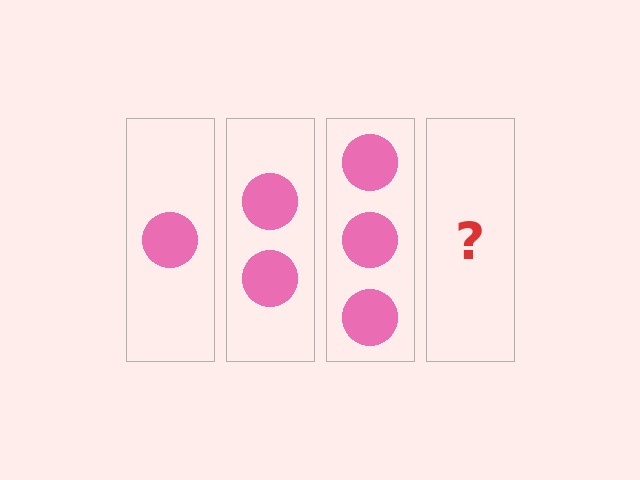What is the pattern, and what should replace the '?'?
The pattern is that each step adds one more circle. The '?' should be 4 circles.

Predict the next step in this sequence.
The next step is 4 circles.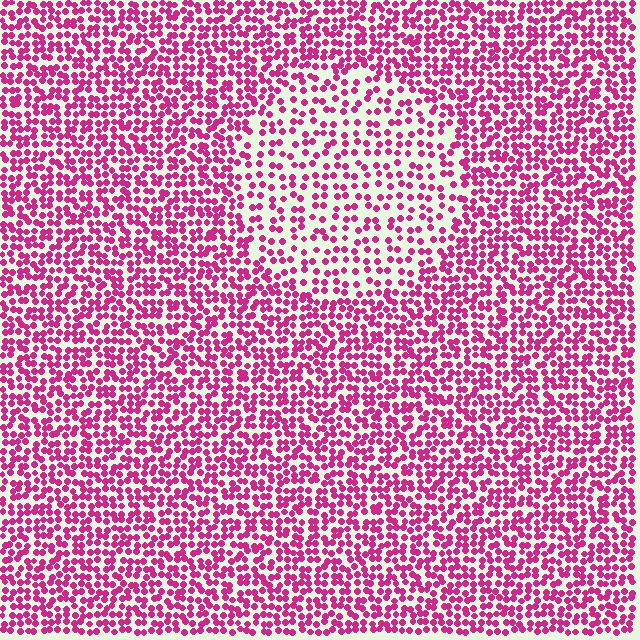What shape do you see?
I see a circle.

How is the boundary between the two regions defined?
The boundary is defined by a change in element density (approximately 1.8x ratio). All elements are the same color, size, and shape.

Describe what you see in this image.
The image contains small magenta elements arranged at two different densities. A circle-shaped region is visible where the elements are less densely packed than the surrounding area.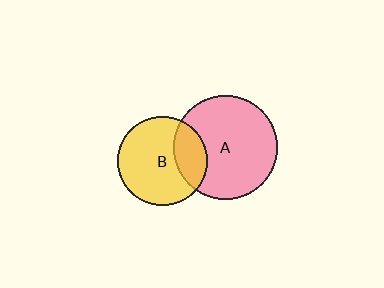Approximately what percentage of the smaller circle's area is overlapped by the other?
Approximately 25%.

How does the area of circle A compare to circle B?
Approximately 1.3 times.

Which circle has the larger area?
Circle A (pink).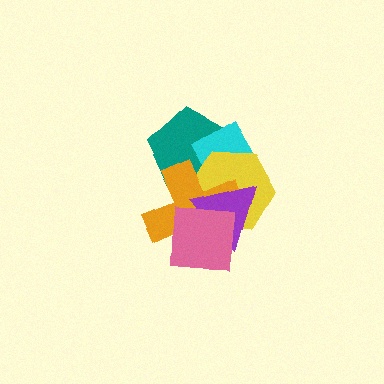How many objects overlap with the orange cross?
5 objects overlap with the orange cross.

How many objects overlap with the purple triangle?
5 objects overlap with the purple triangle.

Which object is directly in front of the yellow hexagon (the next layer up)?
The orange cross is directly in front of the yellow hexagon.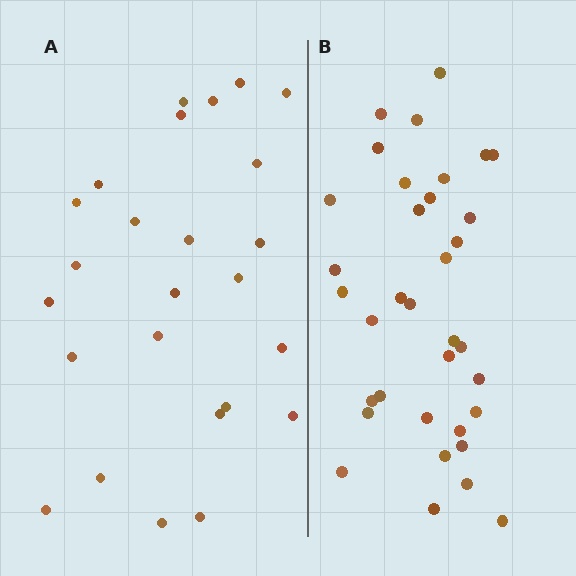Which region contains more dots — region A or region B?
Region B (the right region) has more dots.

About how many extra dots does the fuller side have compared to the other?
Region B has roughly 10 or so more dots than region A.